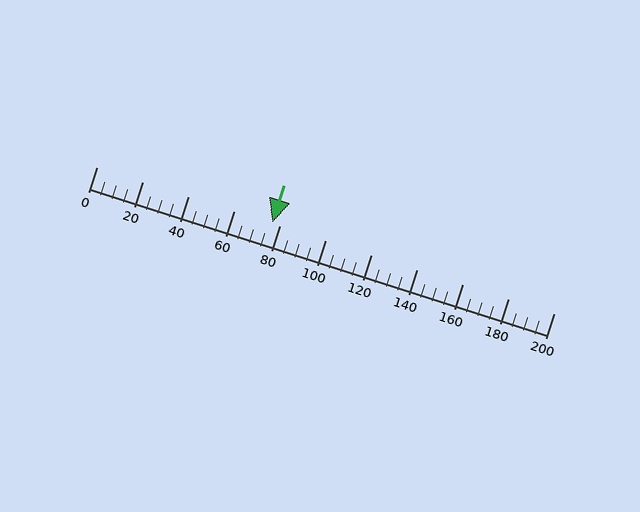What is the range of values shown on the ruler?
The ruler shows values from 0 to 200.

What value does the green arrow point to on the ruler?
The green arrow points to approximately 77.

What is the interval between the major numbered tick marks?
The major tick marks are spaced 20 units apart.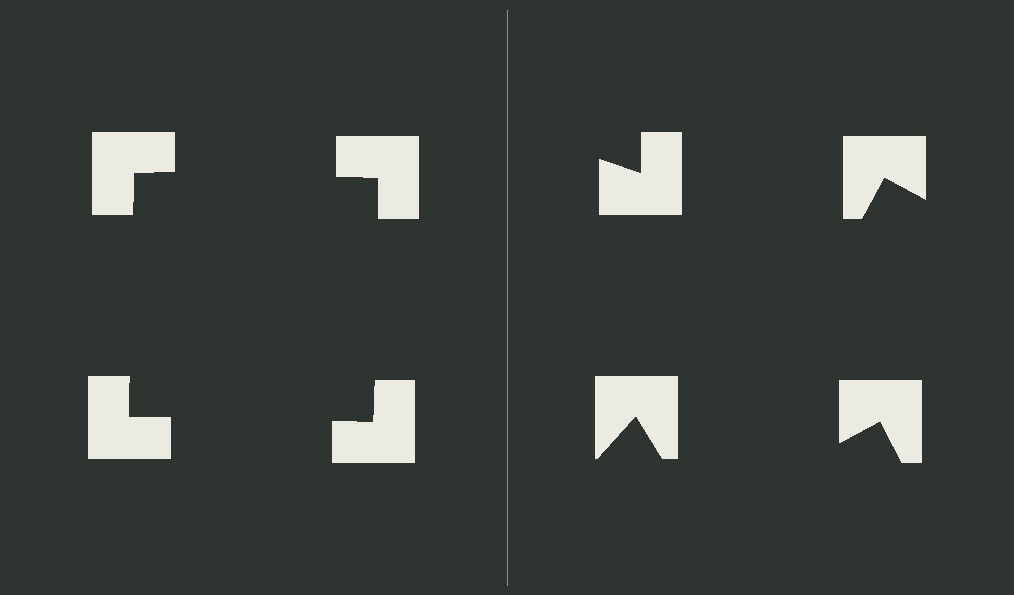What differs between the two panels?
The notched squares are positioned identically on both sides; only the wedge orientations differ. On the left they align to a square; on the right they are misaligned.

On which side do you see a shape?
An illusory square appears on the left side. On the right side the wedge cuts are rotated, so no coherent shape forms.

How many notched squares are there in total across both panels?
8 — 4 on each side.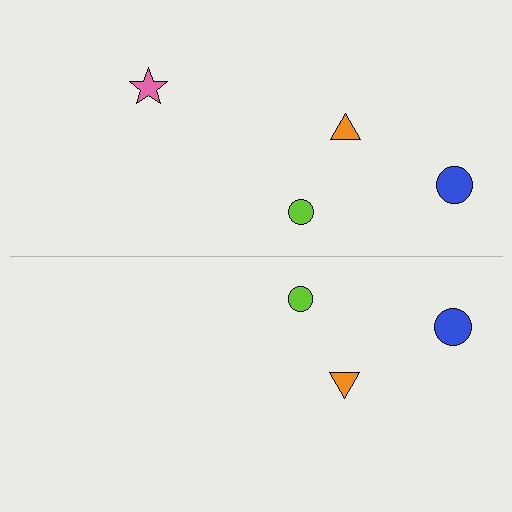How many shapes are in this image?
There are 7 shapes in this image.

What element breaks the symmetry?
A pink star is missing from the bottom side.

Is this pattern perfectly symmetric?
No, the pattern is not perfectly symmetric. A pink star is missing from the bottom side.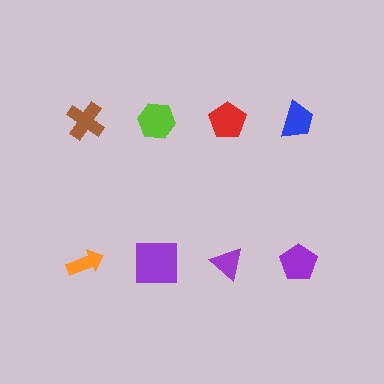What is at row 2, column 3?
A purple triangle.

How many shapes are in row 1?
4 shapes.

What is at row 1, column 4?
A blue trapezoid.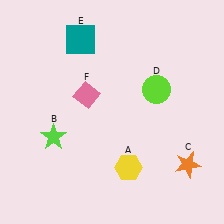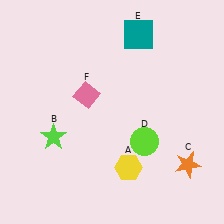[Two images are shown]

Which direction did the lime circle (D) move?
The lime circle (D) moved down.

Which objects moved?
The objects that moved are: the lime circle (D), the teal square (E).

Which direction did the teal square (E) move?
The teal square (E) moved right.